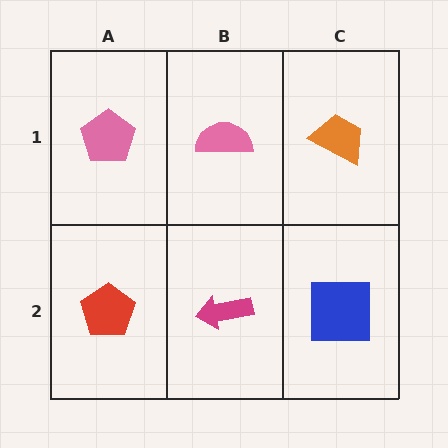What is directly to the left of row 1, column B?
A pink pentagon.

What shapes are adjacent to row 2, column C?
An orange trapezoid (row 1, column C), a magenta arrow (row 2, column B).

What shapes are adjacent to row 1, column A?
A red pentagon (row 2, column A), a pink semicircle (row 1, column B).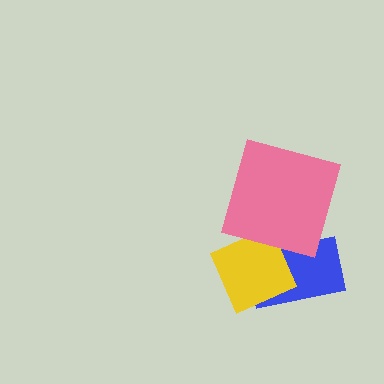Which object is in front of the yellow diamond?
The pink square is in front of the yellow diamond.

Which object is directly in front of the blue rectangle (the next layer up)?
The yellow diamond is directly in front of the blue rectangle.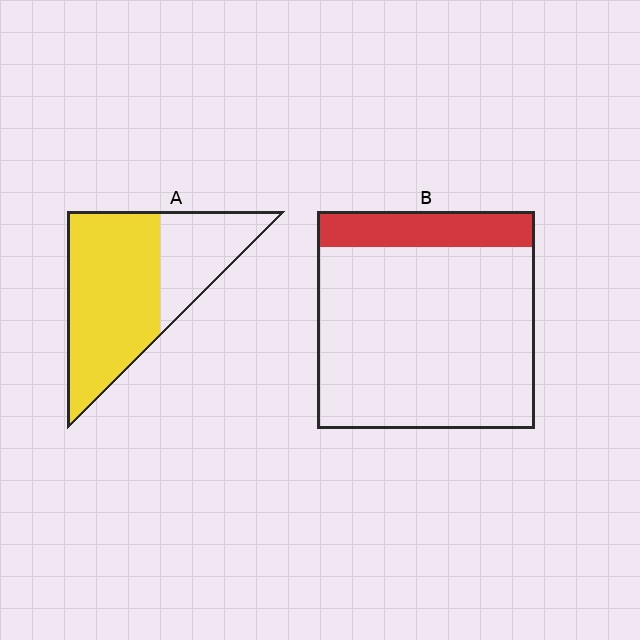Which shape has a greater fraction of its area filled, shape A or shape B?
Shape A.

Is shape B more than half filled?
No.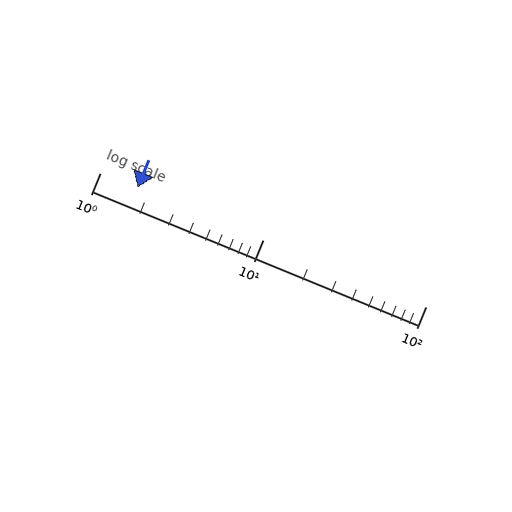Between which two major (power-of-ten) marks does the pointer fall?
The pointer is between 1 and 10.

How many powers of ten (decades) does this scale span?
The scale spans 2 decades, from 1 to 100.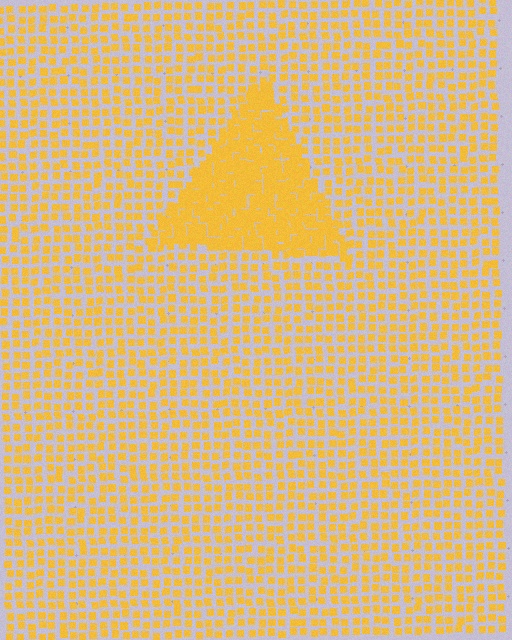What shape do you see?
I see a triangle.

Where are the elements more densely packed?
The elements are more densely packed inside the triangle boundary.